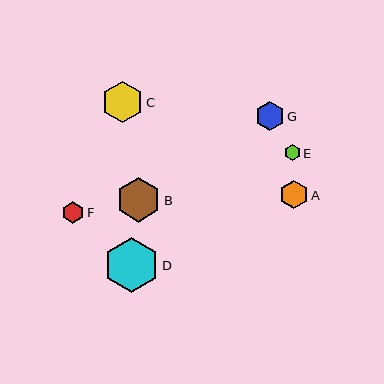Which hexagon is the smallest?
Hexagon E is the smallest with a size of approximately 16 pixels.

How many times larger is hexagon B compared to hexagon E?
Hexagon B is approximately 2.8 times the size of hexagon E.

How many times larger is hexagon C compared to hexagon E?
Hexagon C is approximately 2.5 times the size of hexagon E.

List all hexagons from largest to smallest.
From largest to smallest: D, B, C, G, A, F, E.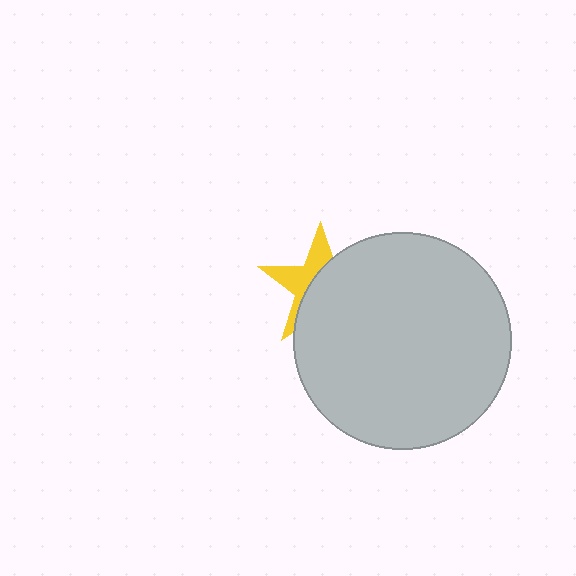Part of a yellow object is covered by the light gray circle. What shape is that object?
It is a star.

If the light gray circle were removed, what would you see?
You would see the complete yellow star.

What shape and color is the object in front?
The object in front is a light gray circle.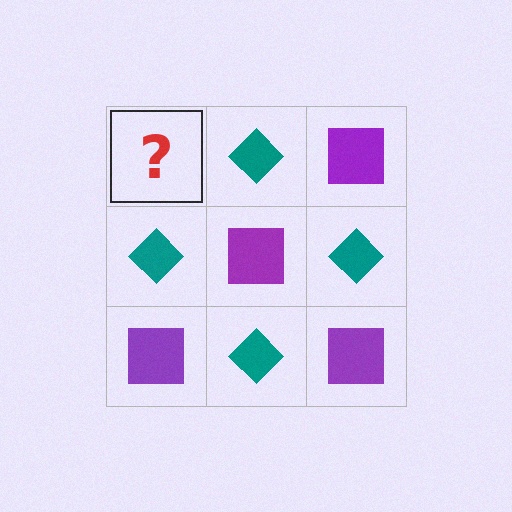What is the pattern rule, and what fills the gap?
The rule is that it alternates purple square and teal diamond in a checkerboard pattern. The gap should be filled with a purple square.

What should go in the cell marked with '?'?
The missing cell should contain a purple square.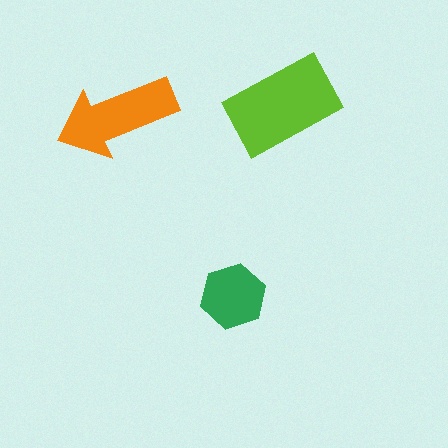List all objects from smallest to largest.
The green hexagon, the orange arrow, the lime rectangle.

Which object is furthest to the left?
The orange arrow is leftmost.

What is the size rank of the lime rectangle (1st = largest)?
1st.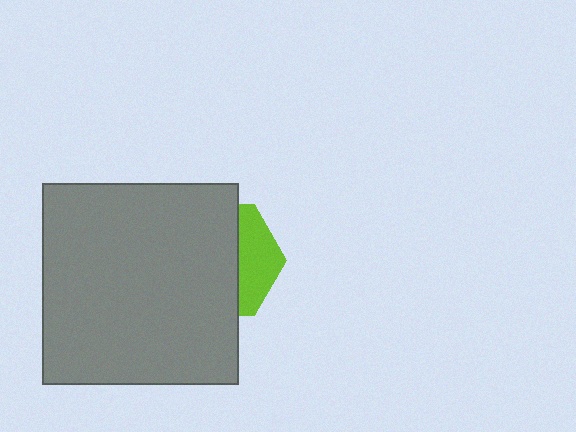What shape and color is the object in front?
The object in front is a gray rectangle.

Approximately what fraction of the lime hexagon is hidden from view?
Roughly 68% of the lime hexagon is hidden behind the gray rectangle.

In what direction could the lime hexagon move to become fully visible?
The lime hexagon could move right. That would shift it out from behind the gray rectangle entirely.